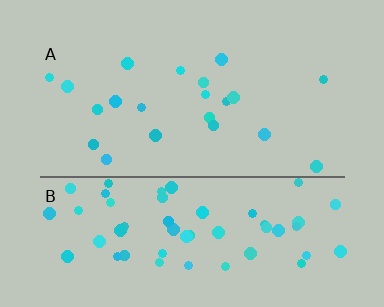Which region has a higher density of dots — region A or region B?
B (the bottom).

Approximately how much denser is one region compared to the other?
Approximately 2.9× — region B over region A.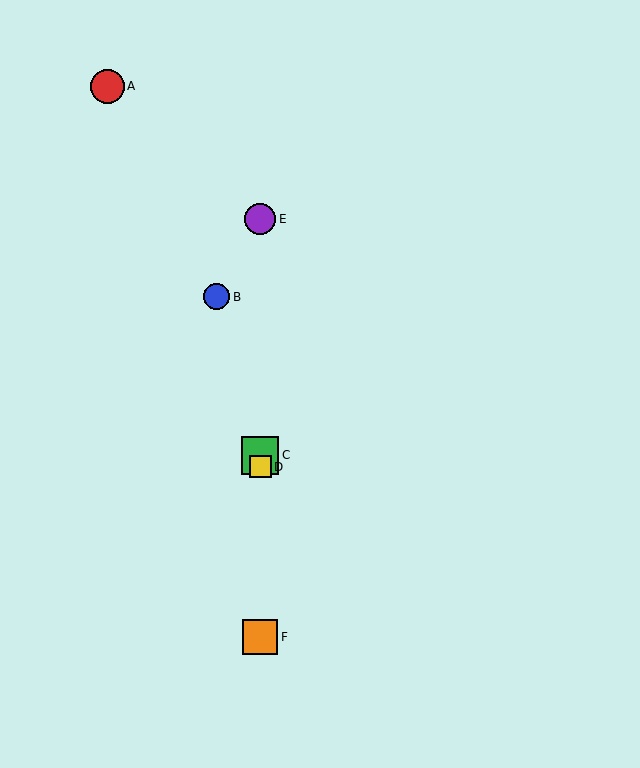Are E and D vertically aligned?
Yes, both are at x≈260.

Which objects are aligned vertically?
Objects C, D, E, F are aligned vertically.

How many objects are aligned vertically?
4 objects (C, D, E, F) are aligned vertically.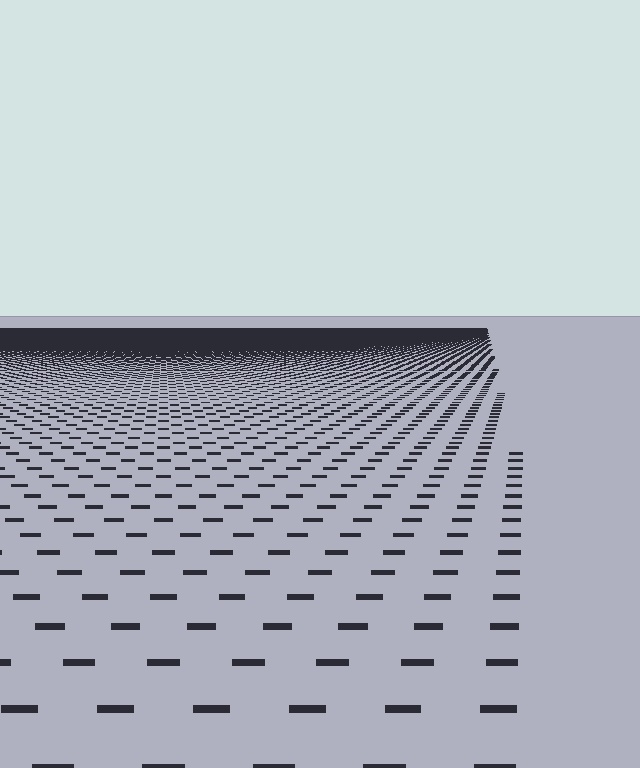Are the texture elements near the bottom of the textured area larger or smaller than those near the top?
Larger. Near the bottom, elements are closer to the viewer and appear at a bigger on-screen size.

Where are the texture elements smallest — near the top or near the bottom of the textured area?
Near the top.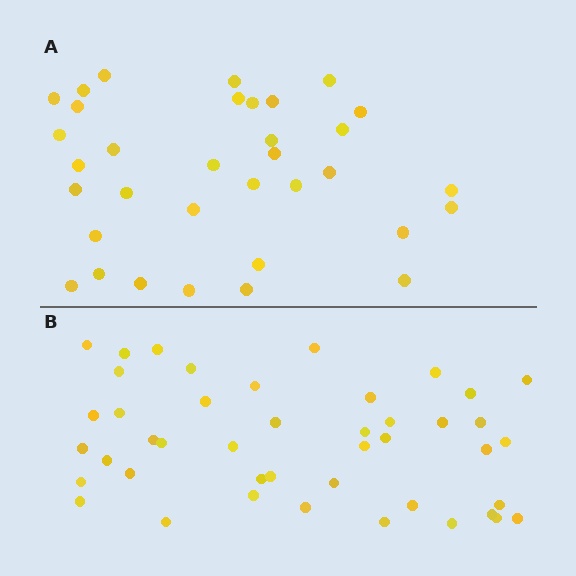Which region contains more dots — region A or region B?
Region B (the bottom region) has more dots.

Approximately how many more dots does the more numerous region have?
Region B has roughly 10 or so more dots than region A.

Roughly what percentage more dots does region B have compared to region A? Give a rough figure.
About 30% more.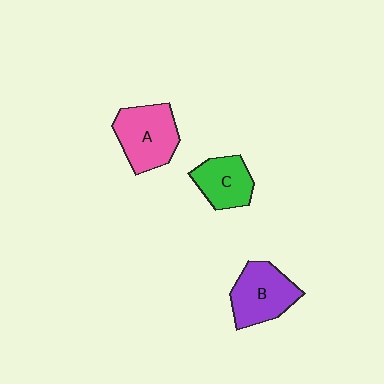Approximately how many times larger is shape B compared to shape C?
Approximately 1.3 times.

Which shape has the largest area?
Shape A (pink).